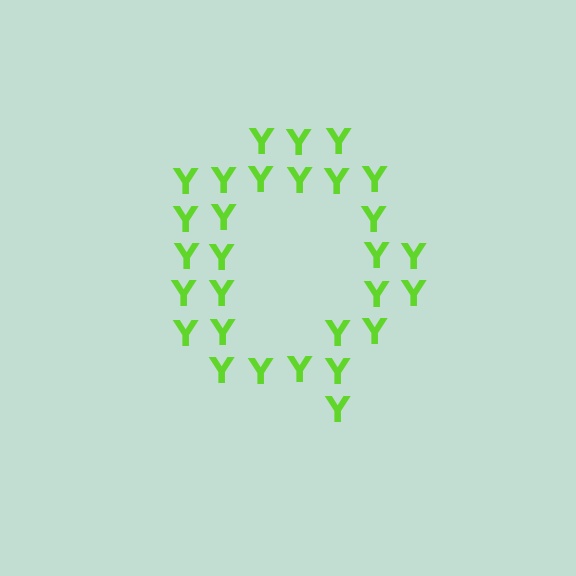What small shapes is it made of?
It is made of small letter Y's.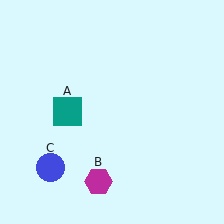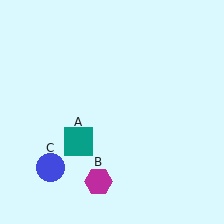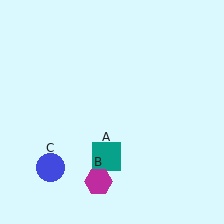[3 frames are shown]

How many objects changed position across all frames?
1 object changed position: teal square (object A).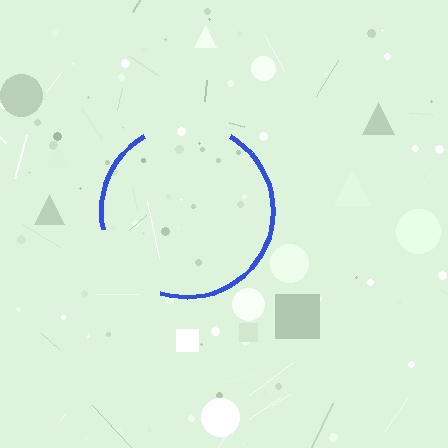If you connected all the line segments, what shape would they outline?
They would outline a circle.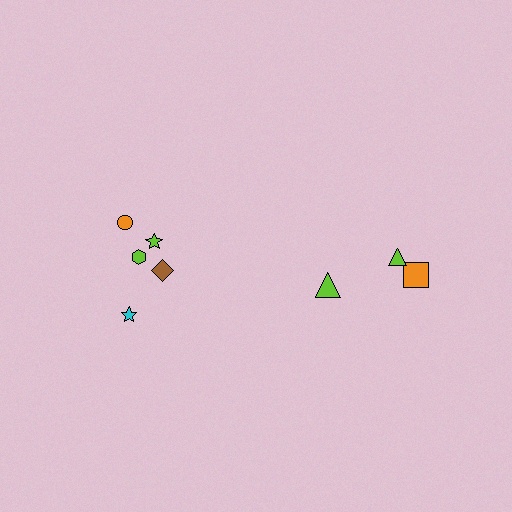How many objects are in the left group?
There are 5 objects.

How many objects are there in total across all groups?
There are 8 objects.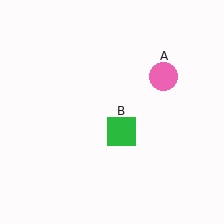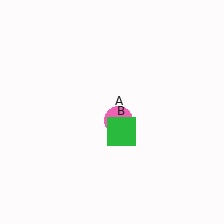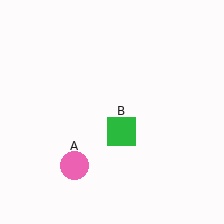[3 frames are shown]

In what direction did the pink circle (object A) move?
The pink circle (object A) moved down and to the left.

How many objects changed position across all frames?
1 object changed position: pink circle (object A).